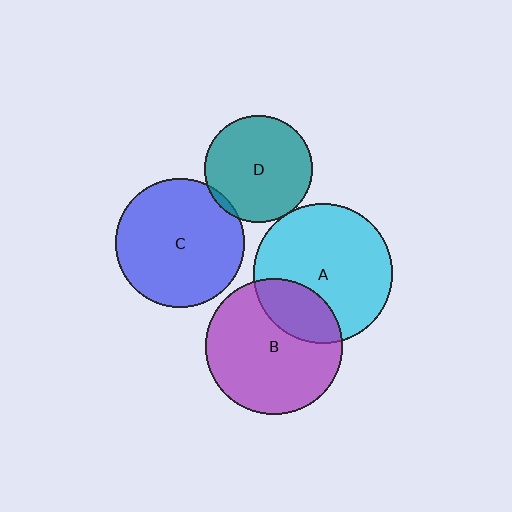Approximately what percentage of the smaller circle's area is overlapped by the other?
Approximately 5%.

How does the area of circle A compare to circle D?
Approximately 1.7 times.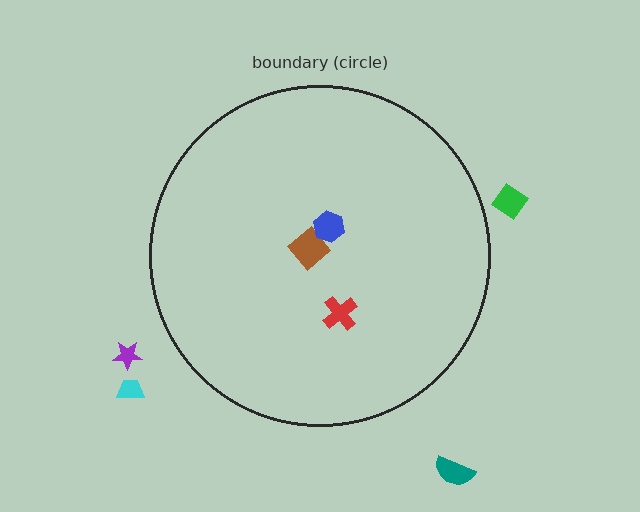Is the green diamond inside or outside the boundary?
Outside.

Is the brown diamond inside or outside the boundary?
Inside.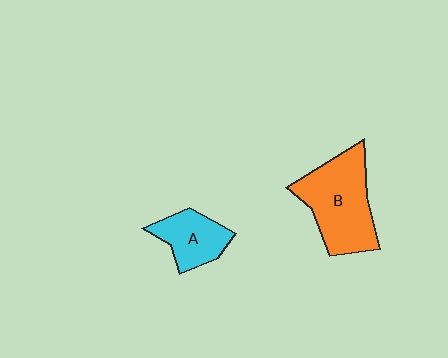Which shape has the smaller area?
Shape A (cyan).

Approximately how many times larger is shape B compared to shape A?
Approximately 1.9 times.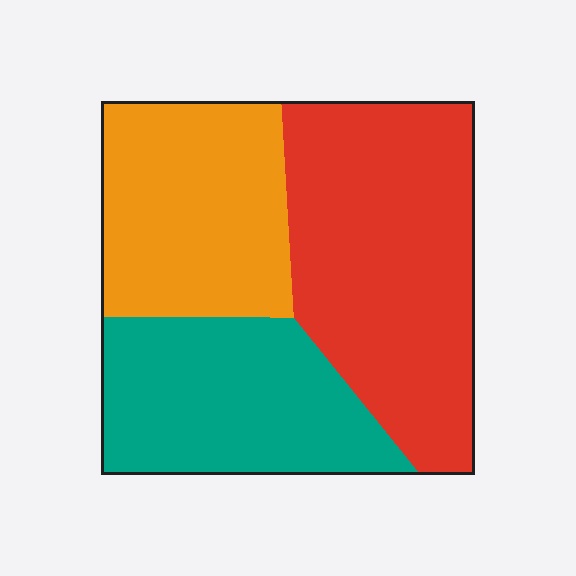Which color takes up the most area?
Red, at roughly 40%.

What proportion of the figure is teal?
Teal takes up about one quarter (1/4) of the figure.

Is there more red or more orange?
Red.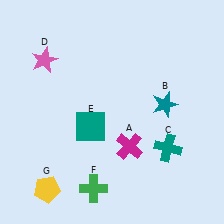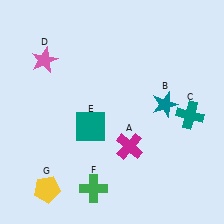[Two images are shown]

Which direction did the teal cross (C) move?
The teal cross (C) moved up.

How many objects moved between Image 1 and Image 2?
1 object moved between the two images.